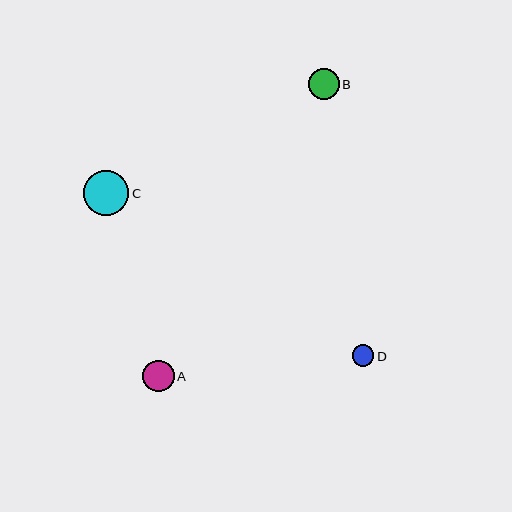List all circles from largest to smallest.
From largest to smallest: C, A, B, D.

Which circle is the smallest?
Circle D is the smallest with a size of approximately 21 pixels.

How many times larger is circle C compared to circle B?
Circle C is approximately 1.5 times the size of circle B.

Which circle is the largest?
Circle C is the largest with a size of approximately 45 pixels.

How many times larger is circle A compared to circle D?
Circle A is approximately 1.5 times the size of circle D.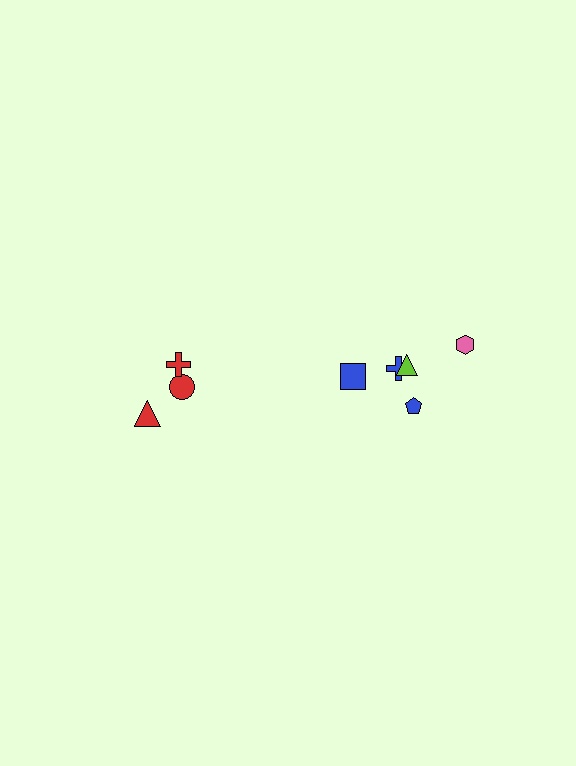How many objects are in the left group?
There are 3 objects.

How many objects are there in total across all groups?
There are 8 objects.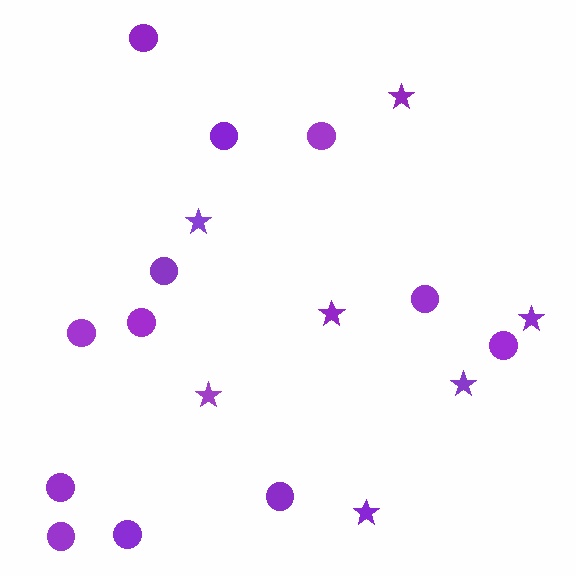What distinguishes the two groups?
There are 2 groups: one group of stars (7) and one group of circles (12).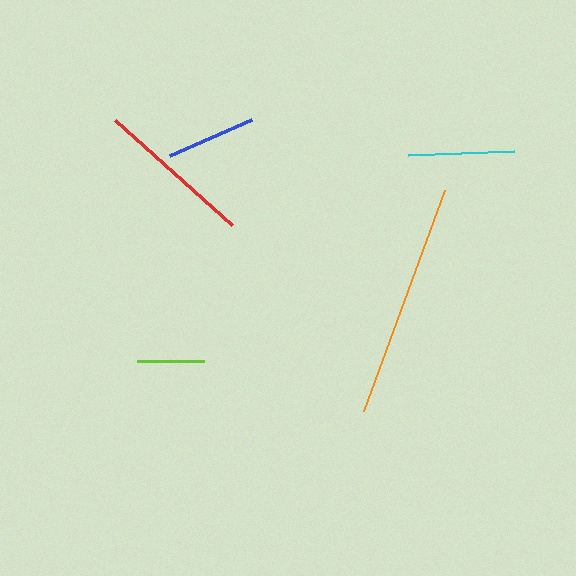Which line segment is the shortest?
The lime line is the shortest at approximately 67 pixels.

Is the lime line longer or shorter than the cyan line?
The cyan line is longer than the lime line.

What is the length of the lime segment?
The lime segment is approximately 67 pixels long.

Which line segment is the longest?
The orange line is the longest at approximately 235 pixels.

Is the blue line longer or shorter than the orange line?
The orange line is longer than the blue line.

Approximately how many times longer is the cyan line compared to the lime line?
The cyan line is approximately 1.6 times the length of the lime line.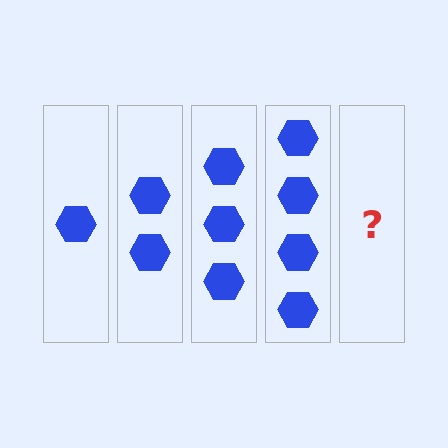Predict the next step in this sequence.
The next step is 5 hexagons.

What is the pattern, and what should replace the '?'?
The pattern is that each step adds one more hexagon. The '?' should be 5 hexagons.